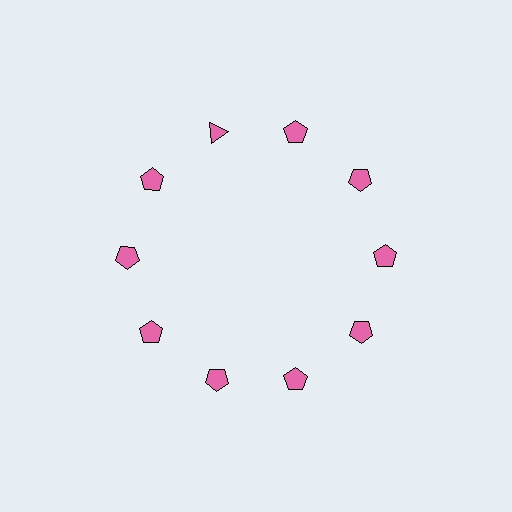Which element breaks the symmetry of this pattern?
The pink triangle at roughly the 11 o'clock position breaks the symmetry. All other shapes are pink pentagons.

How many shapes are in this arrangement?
There are 10 shapes arranged in a ring pattern.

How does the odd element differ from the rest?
It has a different shape: triangle instead of pentagon.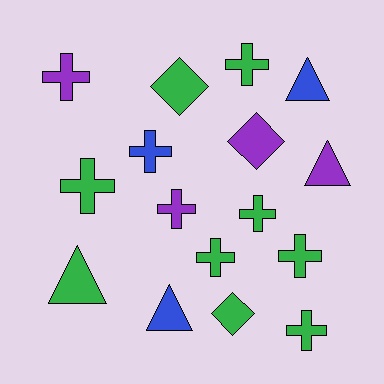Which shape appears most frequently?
Cross, with 9 objects.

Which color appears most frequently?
Green, with 9 objects.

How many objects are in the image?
There are 16 objects.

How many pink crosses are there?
There are no pink crosses.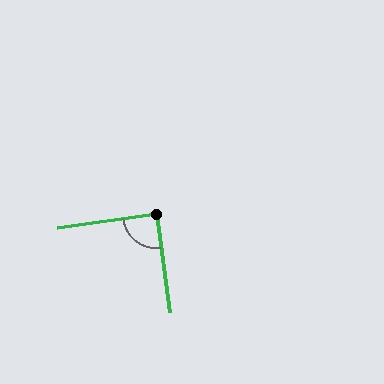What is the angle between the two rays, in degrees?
Approximately 90 degrees.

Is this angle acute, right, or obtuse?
It is approximately a right angle.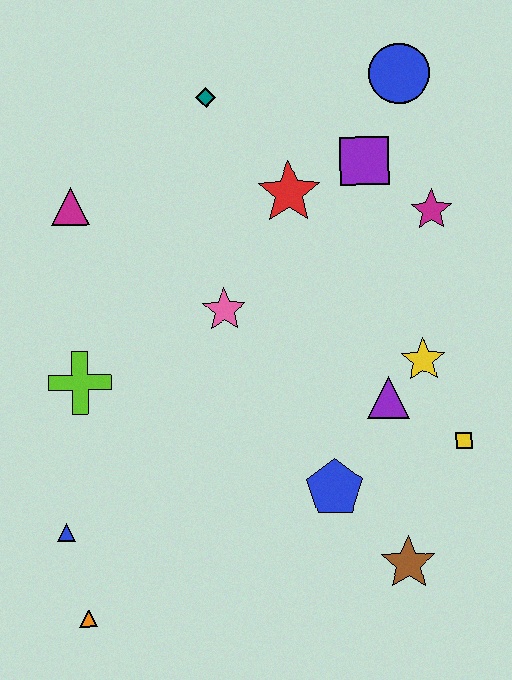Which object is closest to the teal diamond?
The red star is closest to the teal diamond.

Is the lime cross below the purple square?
Yes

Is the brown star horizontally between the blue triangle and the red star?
No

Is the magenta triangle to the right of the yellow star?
No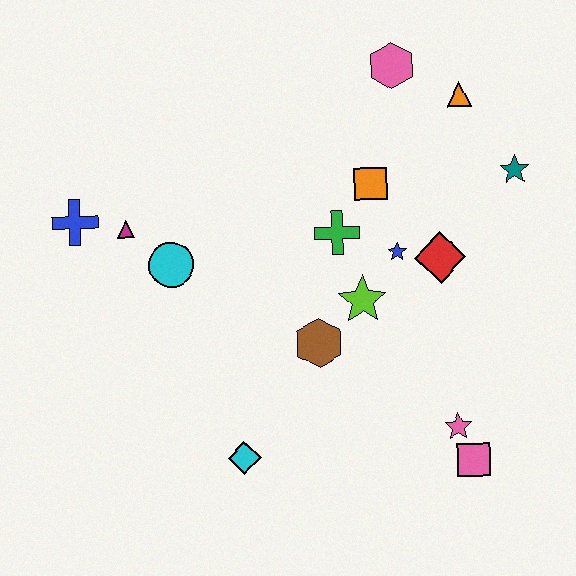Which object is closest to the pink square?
The pink star is closest to the pink square.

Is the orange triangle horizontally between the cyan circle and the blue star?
No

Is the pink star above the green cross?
No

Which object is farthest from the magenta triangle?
The pink square is farthest from the magenta triangle.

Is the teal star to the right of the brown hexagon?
Yes